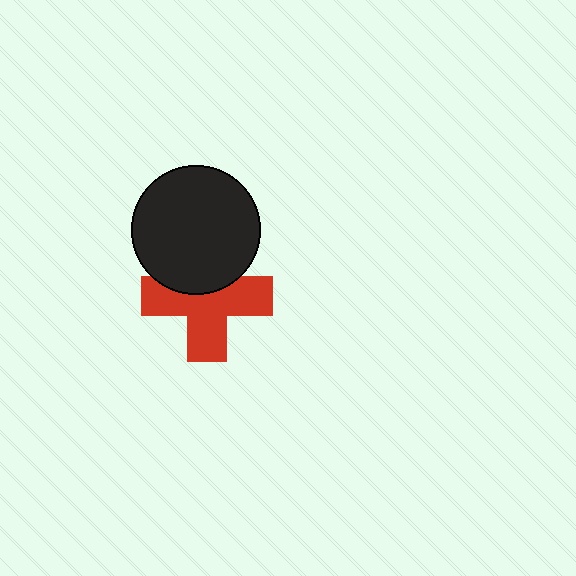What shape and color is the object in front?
The object in front is a black circle.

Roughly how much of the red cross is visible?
Most of it is visible (roughly 66%).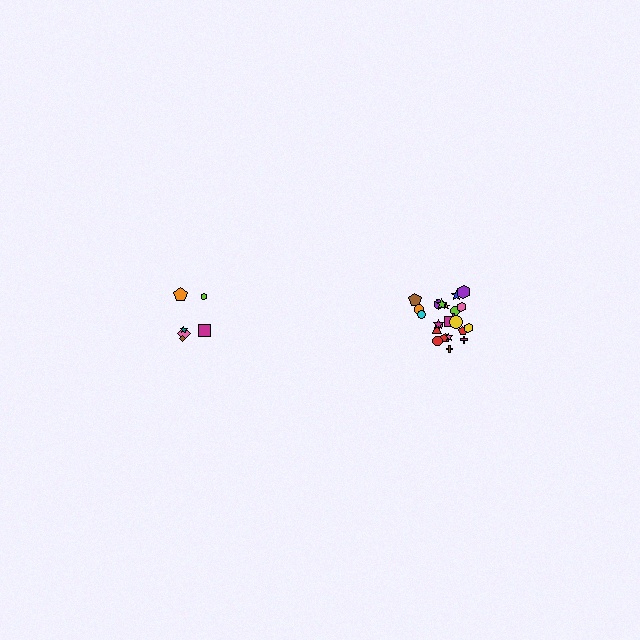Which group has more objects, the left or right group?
The right group.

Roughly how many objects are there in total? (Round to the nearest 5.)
Roughly 30 objects in total.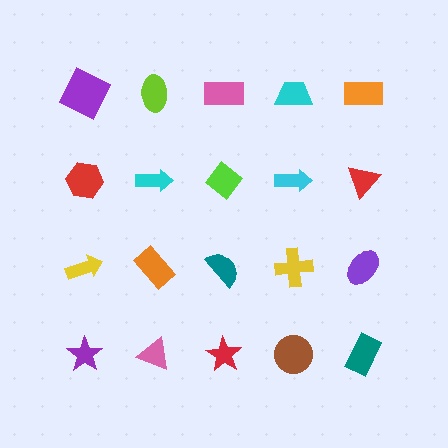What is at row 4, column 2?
A pink triangle.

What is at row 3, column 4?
A yellow cross.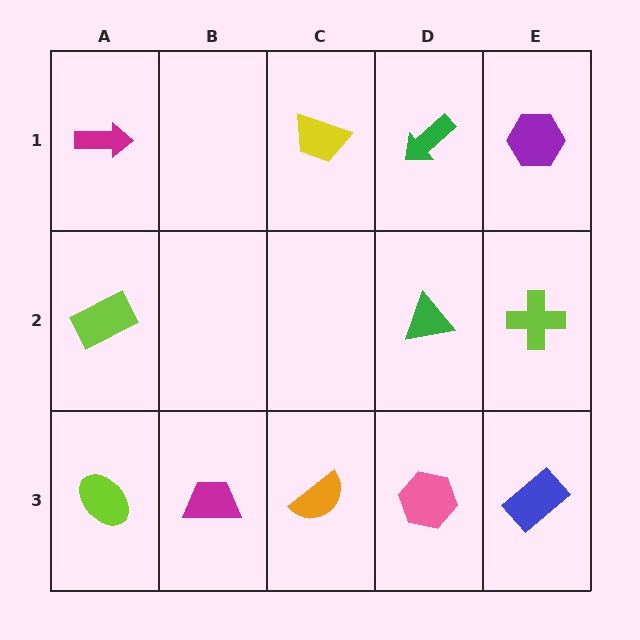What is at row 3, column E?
A blue rectangle.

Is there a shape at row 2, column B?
No, that cell is empty.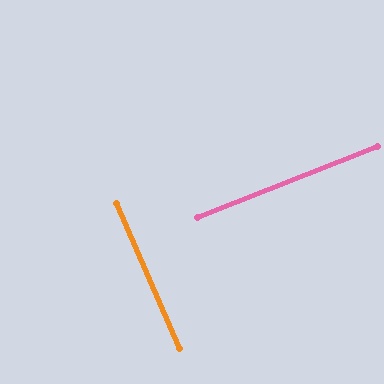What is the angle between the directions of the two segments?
Approximately 88 degrees.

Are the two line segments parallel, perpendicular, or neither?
Perpendicular — they meet at approximately 88°.